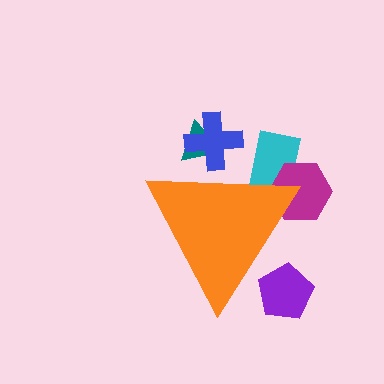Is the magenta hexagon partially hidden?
Yes, the magenta hexagon is partially hidden behind the orange triangle.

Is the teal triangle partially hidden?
Yes, the teal triangle is partially hidden behind the orange triangle.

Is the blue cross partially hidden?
Yes, the blue cross is partially hidden behind the orange triangle.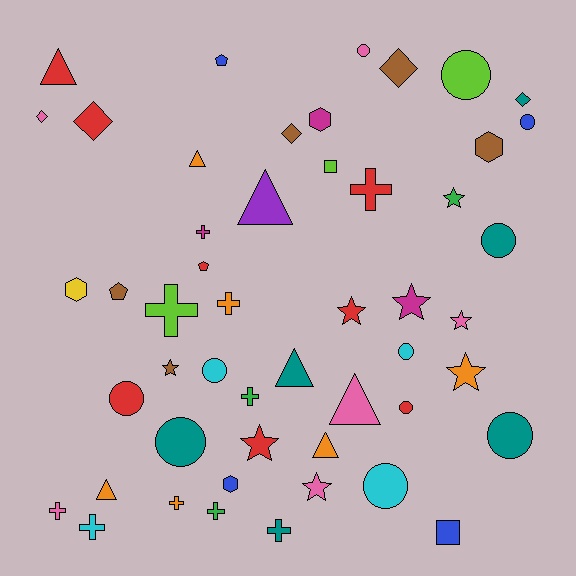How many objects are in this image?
There are 50 objects.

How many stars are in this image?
There are 8 stars.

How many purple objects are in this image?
There is 1 purple object.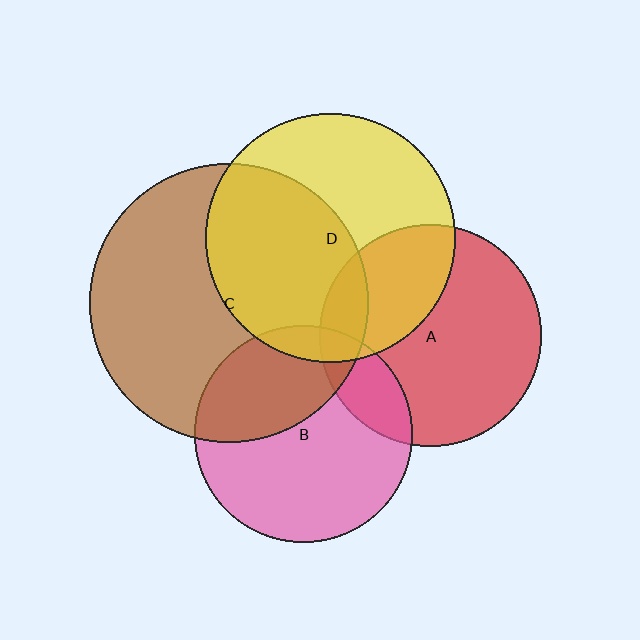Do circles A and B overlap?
Yes.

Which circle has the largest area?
Circle C (brown).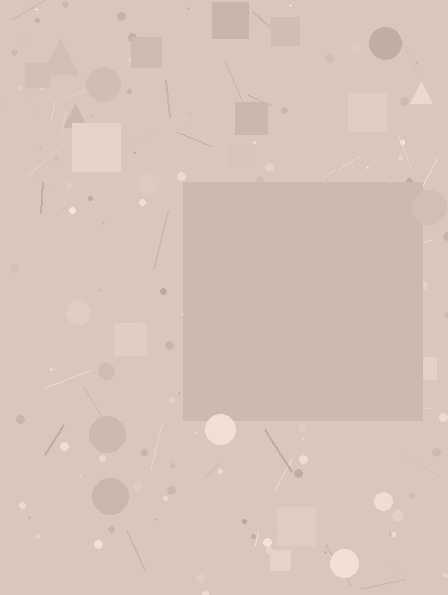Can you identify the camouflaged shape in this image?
The camouflaged shape is a square.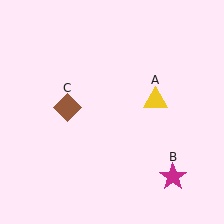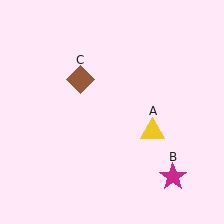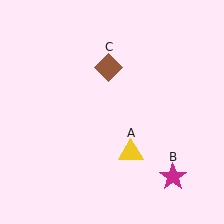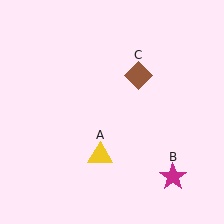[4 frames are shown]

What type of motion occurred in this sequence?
The yellow triangle (object A), brown diamond (object C) rotated clockwise around the center of the scene.